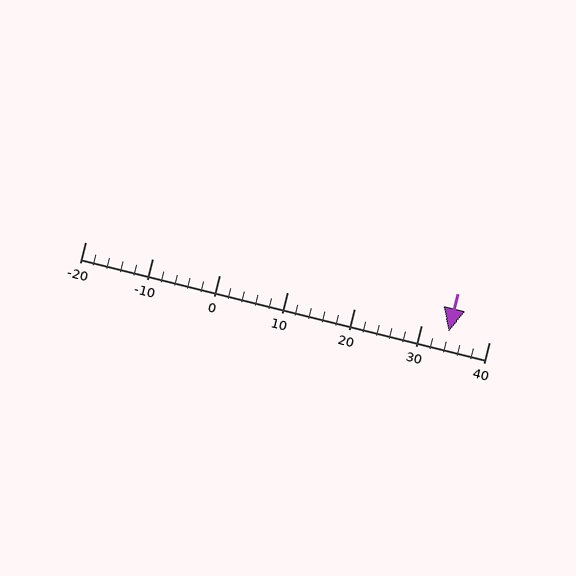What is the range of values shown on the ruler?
The ruler shows values from -20 to 40.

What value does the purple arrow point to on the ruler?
The purple arrow points to approximately 34.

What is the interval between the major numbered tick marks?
The major tick marks are spaced 10 units apart.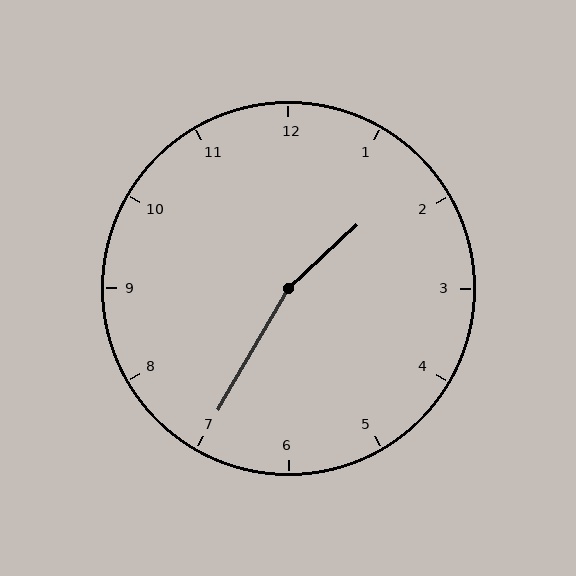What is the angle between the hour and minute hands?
Approximately 162 degrees.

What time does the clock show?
1:35.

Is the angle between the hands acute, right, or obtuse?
It is obtuse.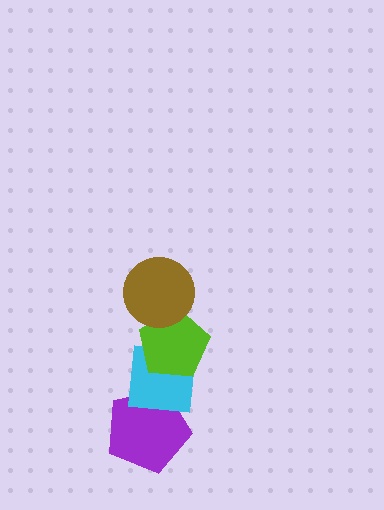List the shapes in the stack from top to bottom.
From top to bottom: the brown circle, the lime pentagon, the cyan square, the purple pentagon.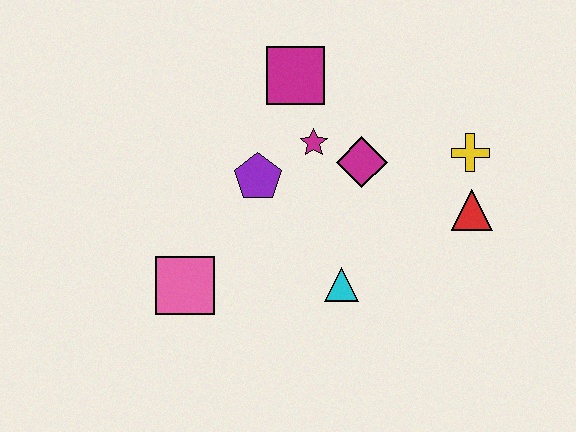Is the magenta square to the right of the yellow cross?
No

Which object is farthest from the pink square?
The yellow cross is farthest from the pink square.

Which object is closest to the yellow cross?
The red triangle is closest to the yellow cross.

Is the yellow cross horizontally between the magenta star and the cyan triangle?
No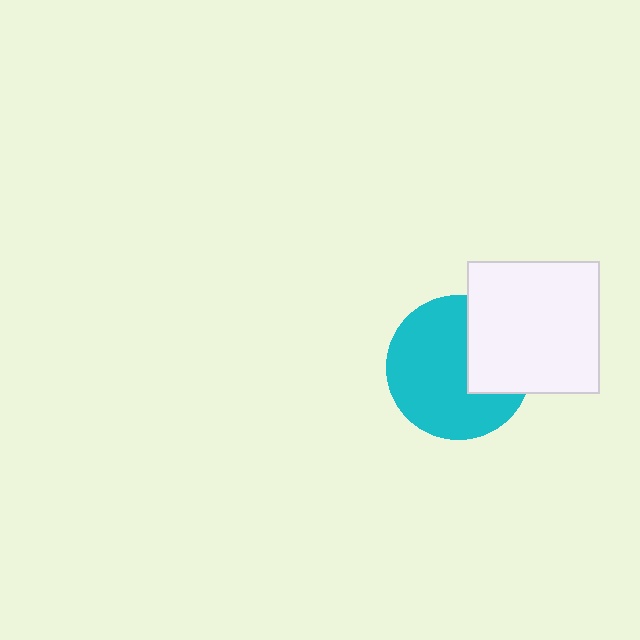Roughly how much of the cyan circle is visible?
Most of it is visible (roughly 69%).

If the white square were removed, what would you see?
You would see the complete cyan circle.